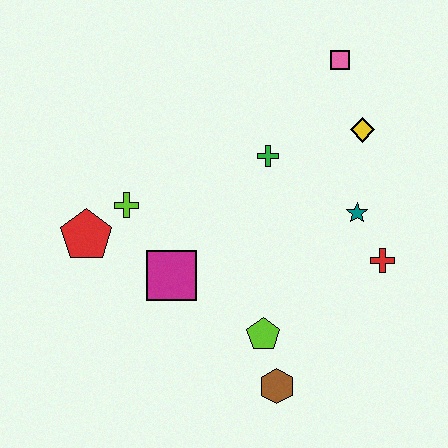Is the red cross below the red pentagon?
Yes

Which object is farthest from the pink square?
The brown hexagon is farthest from the pink square.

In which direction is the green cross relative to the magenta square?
The green cross is above the magenta square.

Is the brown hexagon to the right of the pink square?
No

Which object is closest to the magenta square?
The lime cross is closest to the magenta square.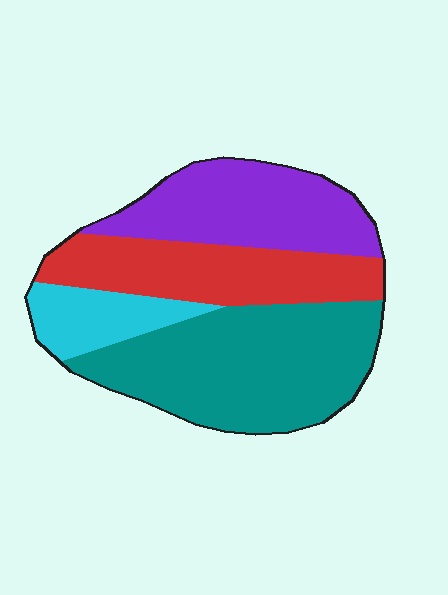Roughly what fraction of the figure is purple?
Purple takes up about one quarter (1/4) of the figure.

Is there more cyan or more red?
Red.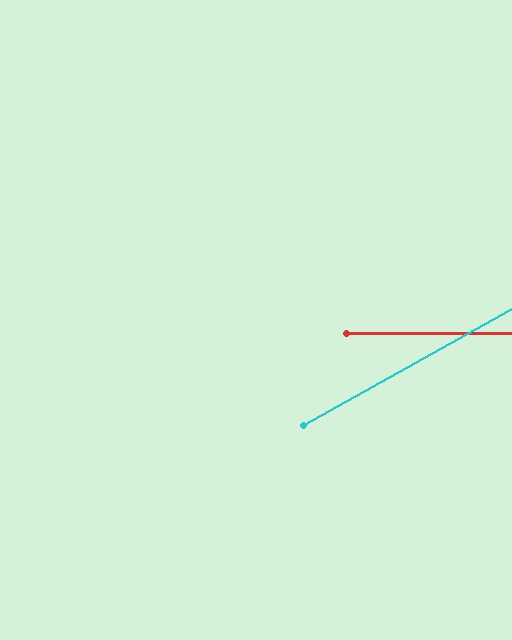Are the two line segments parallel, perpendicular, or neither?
Neither parallel nor perpendicular — they differ by about 29°.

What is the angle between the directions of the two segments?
Approximately 29 degrees.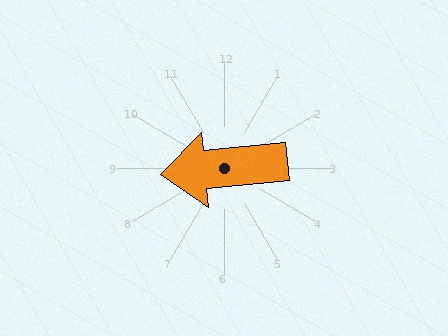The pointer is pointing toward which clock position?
Roughly 9 o'clock.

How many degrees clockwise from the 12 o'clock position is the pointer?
Approximately 264 degrees.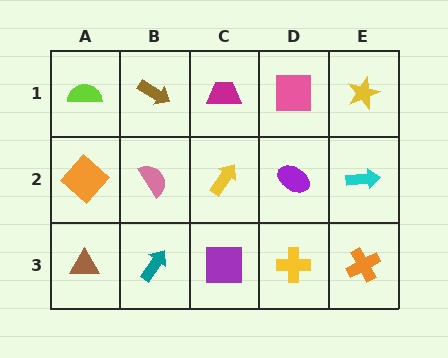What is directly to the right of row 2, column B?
A yellow arrow.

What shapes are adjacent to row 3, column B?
A pink semicircle (row 2, column B), a brown triangle (row 3, column A), a purple square (row 3, column C).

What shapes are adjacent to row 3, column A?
An orange diamond (row 2, column A), a teal arrow (row 3, column B).